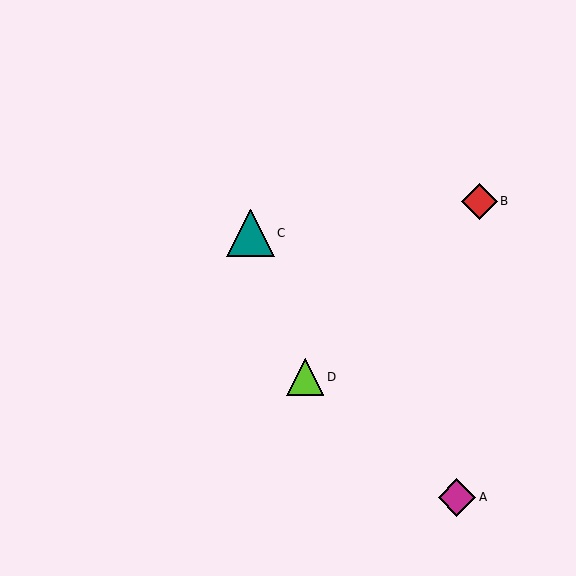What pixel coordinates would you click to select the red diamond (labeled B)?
Click at (479, 201) to select the red diamond B.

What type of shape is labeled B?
Shape B is a red diamond.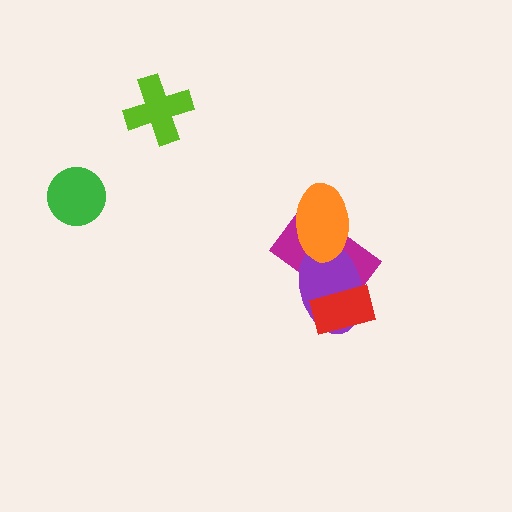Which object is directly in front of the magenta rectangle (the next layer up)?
The purple ellipse is directly in front of the magenta rectangle.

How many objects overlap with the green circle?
0 objects overlap with the green circle.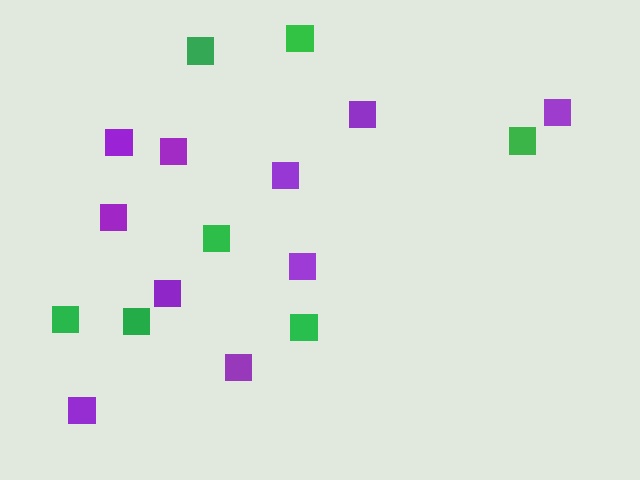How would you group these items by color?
There are 2 groups: one group of green squares (7) and one group of purple squares (10).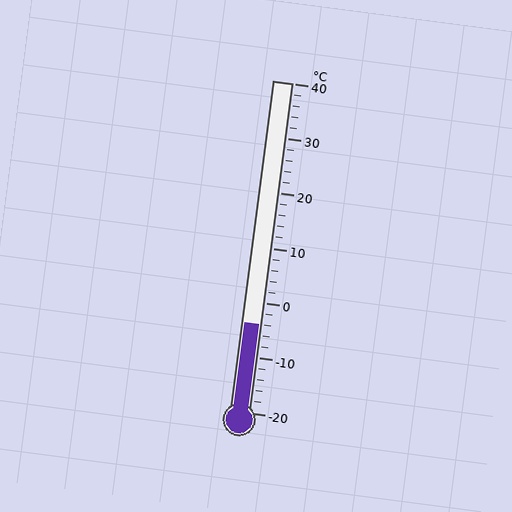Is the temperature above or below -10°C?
The temperature is above -10°C.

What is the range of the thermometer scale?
The thermometer scale ranges from -20°C to 40°C.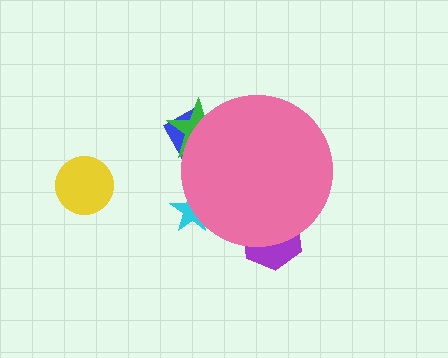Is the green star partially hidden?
Yes, the green star is partially hidden behind the pink circle.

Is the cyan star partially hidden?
Yes, the cyan star is partially hidden behind the pink circle.